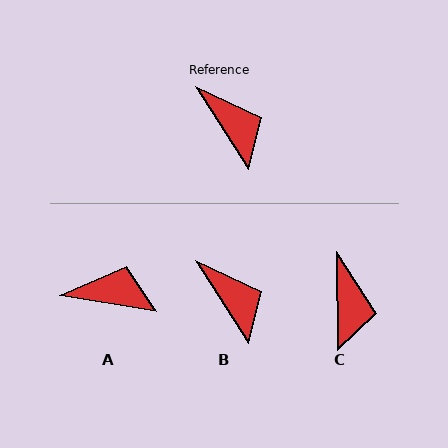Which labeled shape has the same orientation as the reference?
B.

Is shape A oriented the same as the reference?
No, it is off by about 48 degrees.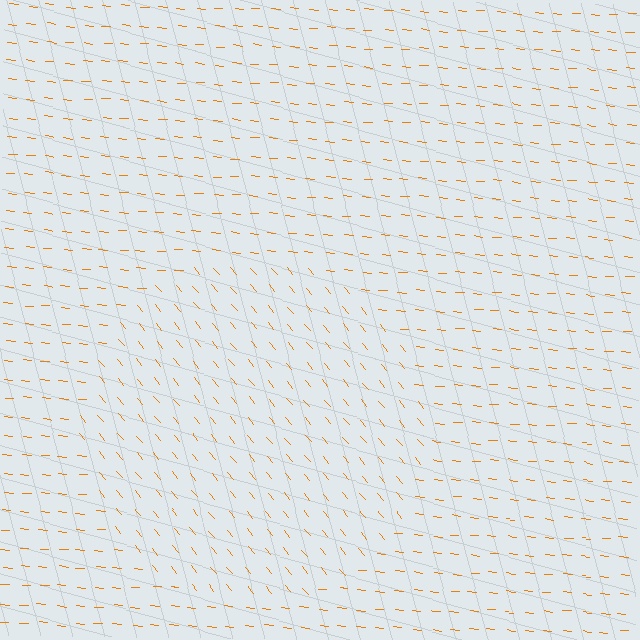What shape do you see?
I see a circle.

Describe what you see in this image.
The image is filled with small orange line segments. A circle region in the image has lines oriented differently from the surrounding lines, creating a visible texture boundary.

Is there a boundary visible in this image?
Yes, there is a texture boundary formed by a change in line orientation.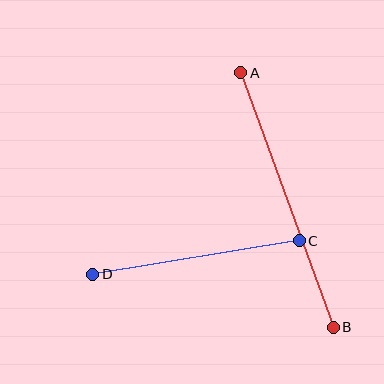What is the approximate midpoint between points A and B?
The midpoint is at approximately (287, 200) pixels.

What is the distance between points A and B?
The distance is approximately 271 pixels.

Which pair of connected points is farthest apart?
Points A and B are farthest apart.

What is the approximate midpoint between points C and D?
The midpoint is at approximately (196, 257) pixels.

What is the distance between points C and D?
The distance is approximately 209 pixels.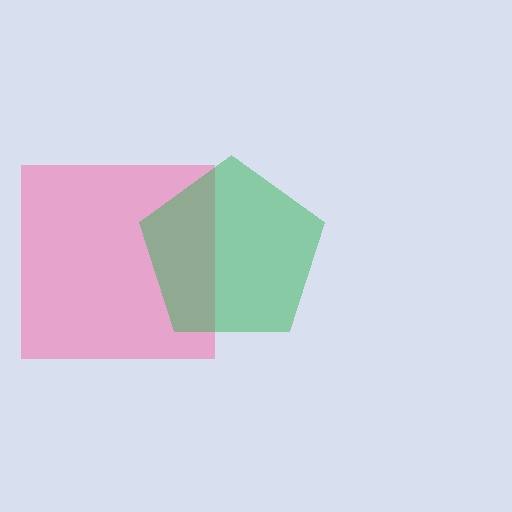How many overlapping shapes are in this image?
There are 2 overlapping shapes in the image.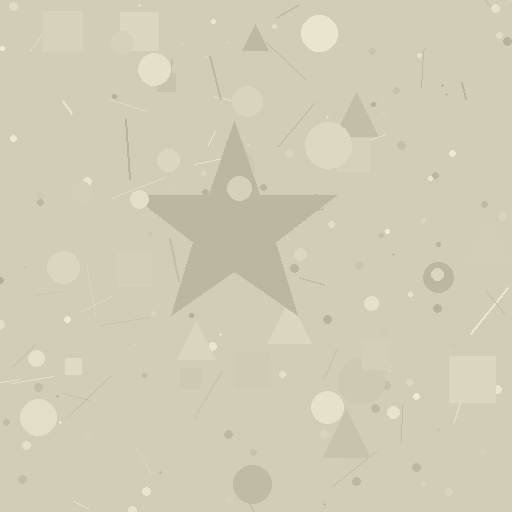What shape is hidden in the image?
A star is hidden in the image.